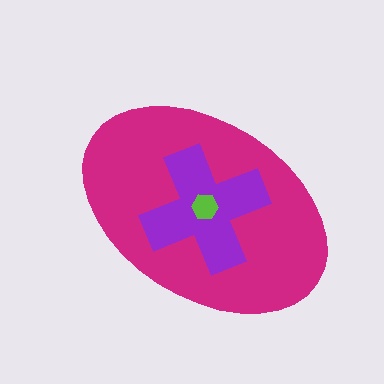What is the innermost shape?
The lime hexagon.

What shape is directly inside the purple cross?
The lime hexagon.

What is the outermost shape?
The magenta ellipse.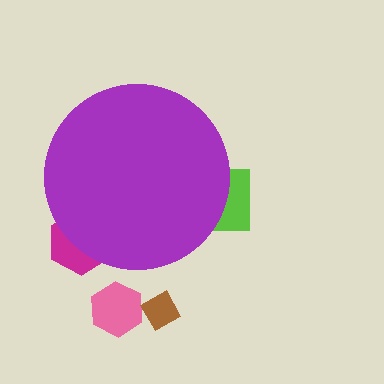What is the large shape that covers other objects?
A purple circle.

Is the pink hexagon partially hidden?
No, the pink hexagon is fully visible.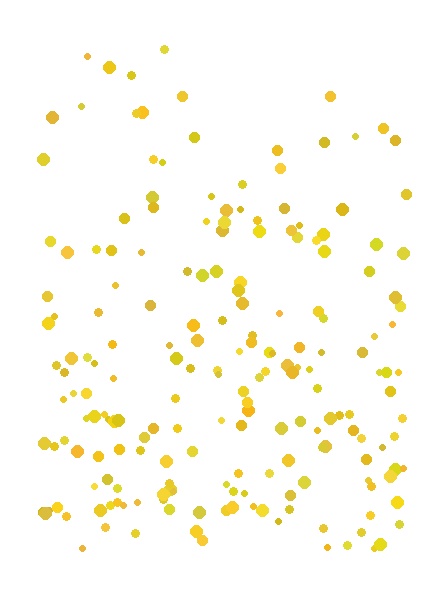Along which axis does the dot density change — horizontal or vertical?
Vertical.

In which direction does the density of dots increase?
From top to bottom, with the bottom side densest.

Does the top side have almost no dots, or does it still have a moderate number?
Still a moderate number, just noticeably fewer than the bottom.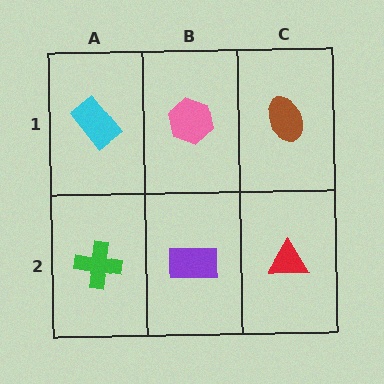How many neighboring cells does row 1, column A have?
2.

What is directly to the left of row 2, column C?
A purple rectangle.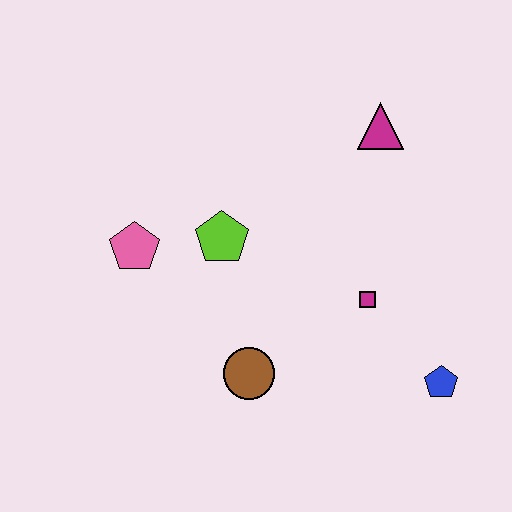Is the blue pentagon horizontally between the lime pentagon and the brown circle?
No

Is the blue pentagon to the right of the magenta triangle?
Yes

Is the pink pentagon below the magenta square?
No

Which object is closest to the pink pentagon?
The lime pentagon is closest to the pink pentagon.